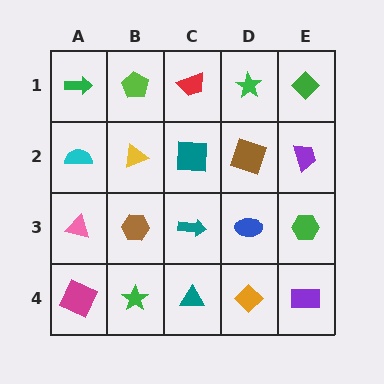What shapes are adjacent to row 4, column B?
A brown hexagon (row 3, column B), a magenta square (row 4, column A), a teal triangle (row 4, column C).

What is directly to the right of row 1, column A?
A lime pentagon.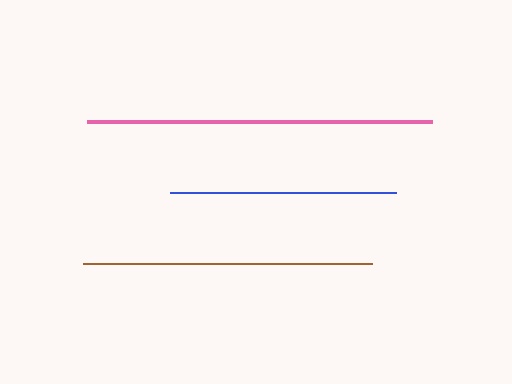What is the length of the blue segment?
The blue segment is approximately 226 pixels long.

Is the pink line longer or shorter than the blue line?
The pink line is longer than the blue line.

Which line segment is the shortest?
The blue line is the shortest at approximately 226 pixels.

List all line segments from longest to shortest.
From longest to shortest: pink, brown, blue.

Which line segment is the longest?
The pink line is the longest at approximately 345 pixels.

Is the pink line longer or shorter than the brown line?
The pink line is longer than the brown line.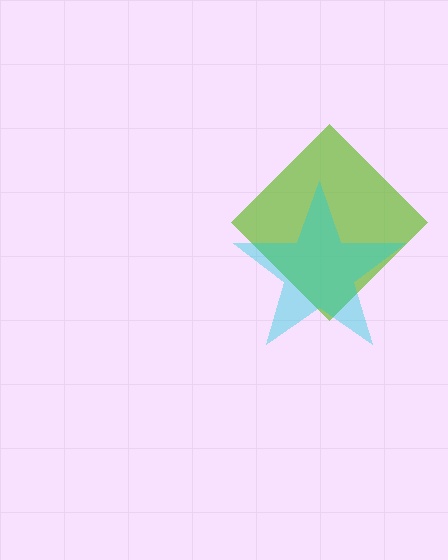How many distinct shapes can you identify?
There are 2 distinct shapes: a lime diamond, a cyan star.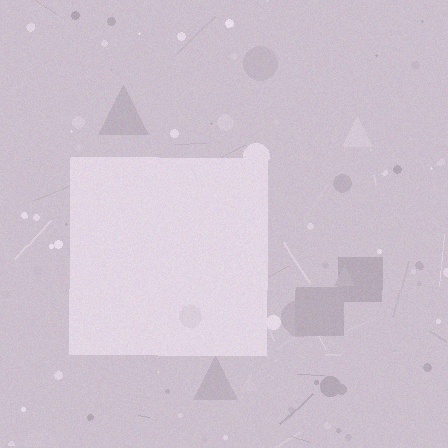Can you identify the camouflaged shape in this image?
The camouflaged shape is a square.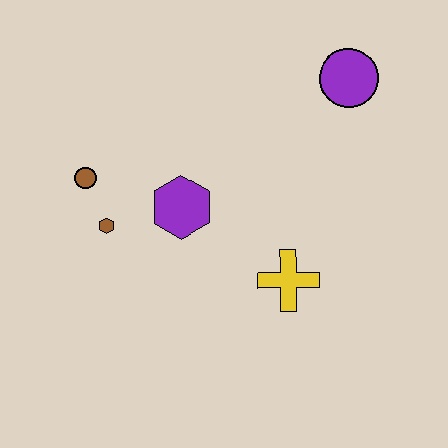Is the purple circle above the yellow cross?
Yes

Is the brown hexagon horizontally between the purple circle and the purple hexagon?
No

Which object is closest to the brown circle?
The brown hexagon is closest to the brown circle.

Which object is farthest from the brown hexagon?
The purple circle is farthest from the brown hexagon.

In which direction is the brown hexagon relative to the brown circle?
The brown hexagon is below the brown circle.